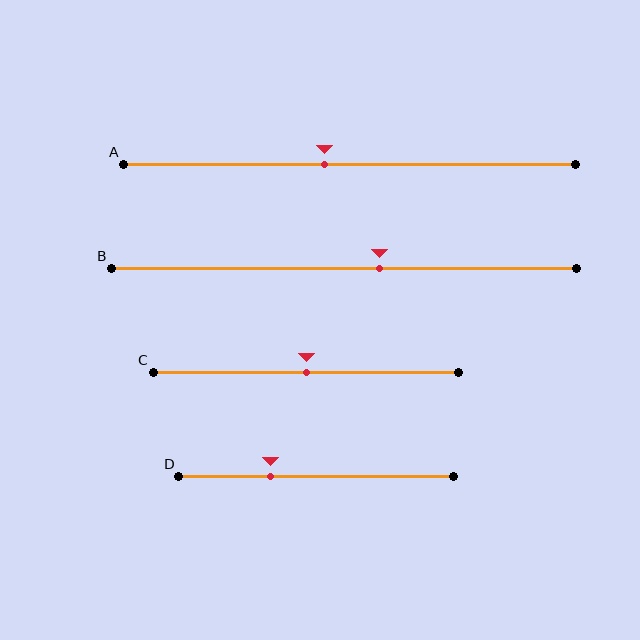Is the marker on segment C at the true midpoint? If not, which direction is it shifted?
Yes, the marker on segment C is at the true midpoint.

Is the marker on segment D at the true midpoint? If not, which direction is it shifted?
No, the marker on segment D is shifted to the left by about 17% of the segment length.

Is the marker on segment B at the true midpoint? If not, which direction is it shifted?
No, the marker on segment B is shifted to the right by about 8% of the segment length.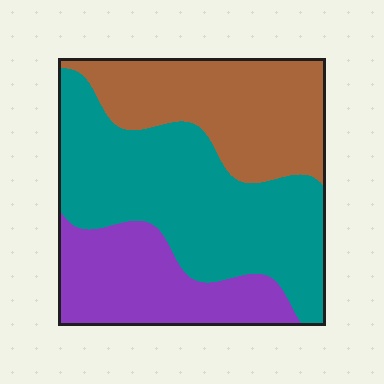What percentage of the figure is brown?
Brown covers around 30% of the figure.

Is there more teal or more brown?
Teal.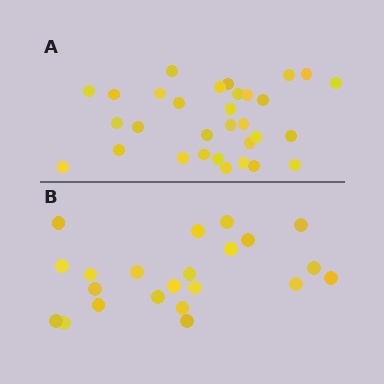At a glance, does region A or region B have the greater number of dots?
Region A (the top region) has more dots.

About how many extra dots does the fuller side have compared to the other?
Region A has roughly 8 or so more dots than region B.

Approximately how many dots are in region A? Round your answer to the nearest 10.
About 30 dots. (The exact count is 31, which rounds to 30.)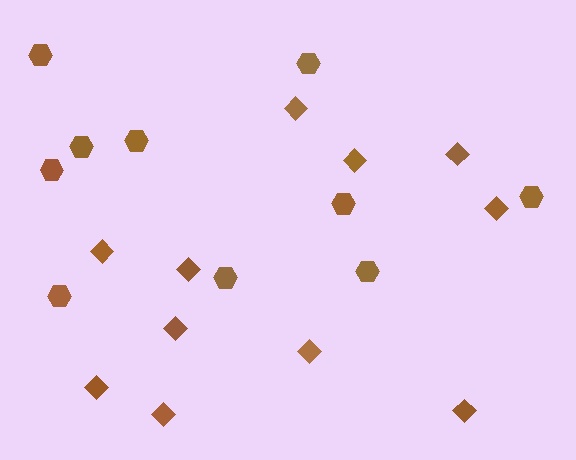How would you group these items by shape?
There are 2 groups: one group of diamonds (11) and one group of hexagons (10).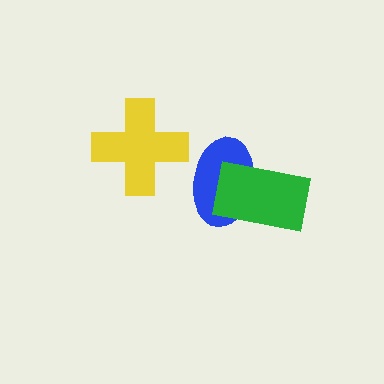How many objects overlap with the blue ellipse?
1 object overlaps with the blue ellipse.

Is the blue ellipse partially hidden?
Yes, it is partially covered by another shape.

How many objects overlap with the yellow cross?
0 objects overlap with the yellow cross.